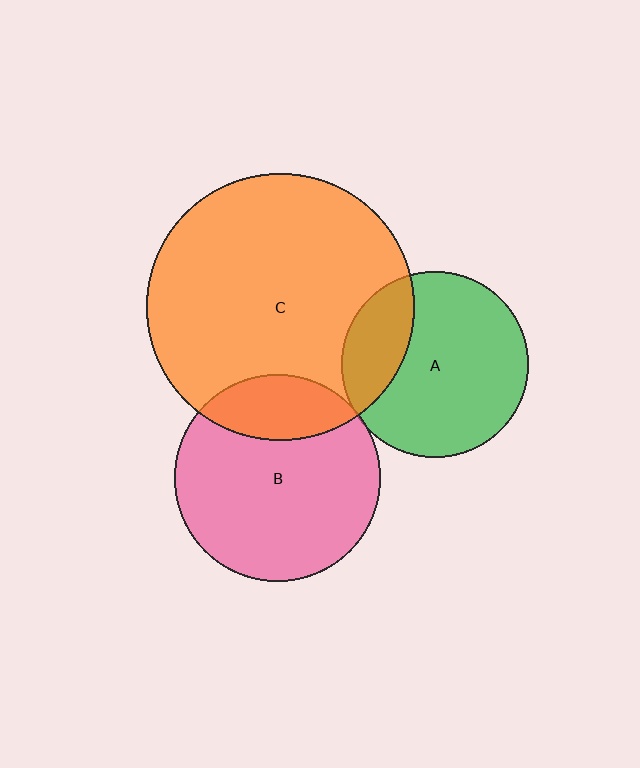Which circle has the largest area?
Circle C (orange).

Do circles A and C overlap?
Yes.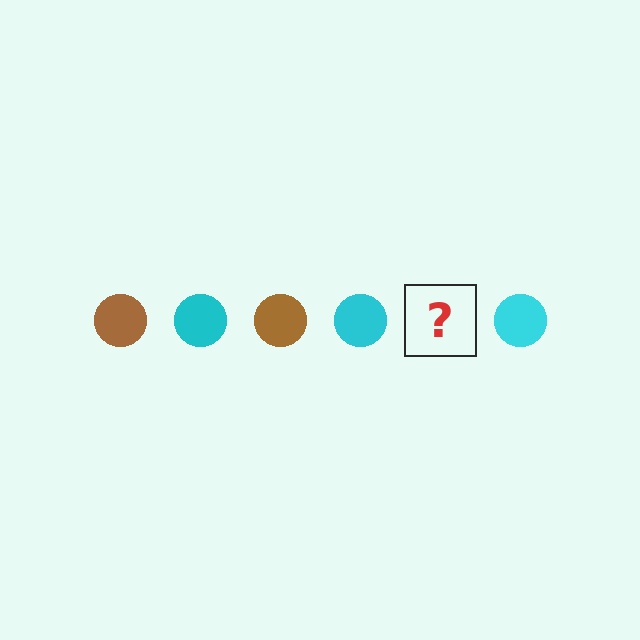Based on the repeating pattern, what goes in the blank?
The blank should be a brown circle.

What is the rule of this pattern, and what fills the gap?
The rule is that the pattern cycles through brown, cyan circles. The gap should be filled with a brown circle.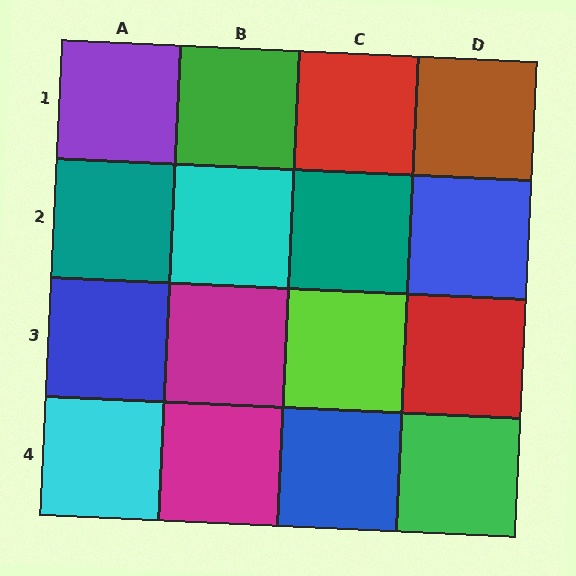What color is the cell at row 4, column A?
Cyan.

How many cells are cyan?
2 cells are cyan.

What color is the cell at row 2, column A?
Teal.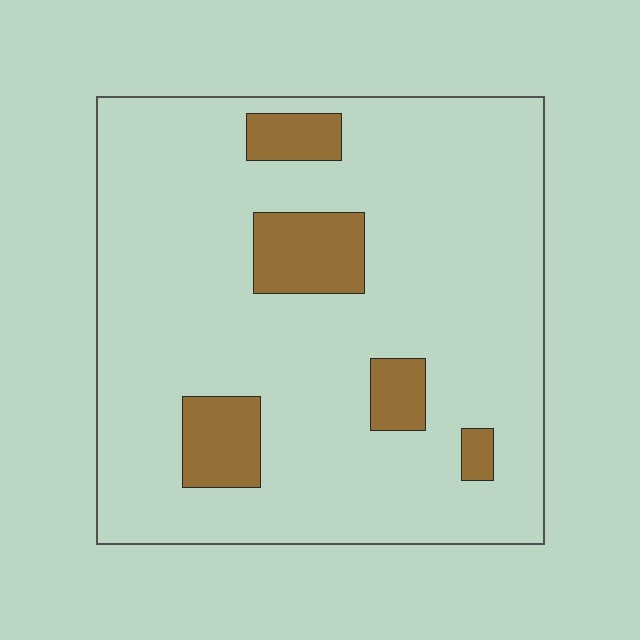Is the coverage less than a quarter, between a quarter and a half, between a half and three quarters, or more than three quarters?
Less than a quarter.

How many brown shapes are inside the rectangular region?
5.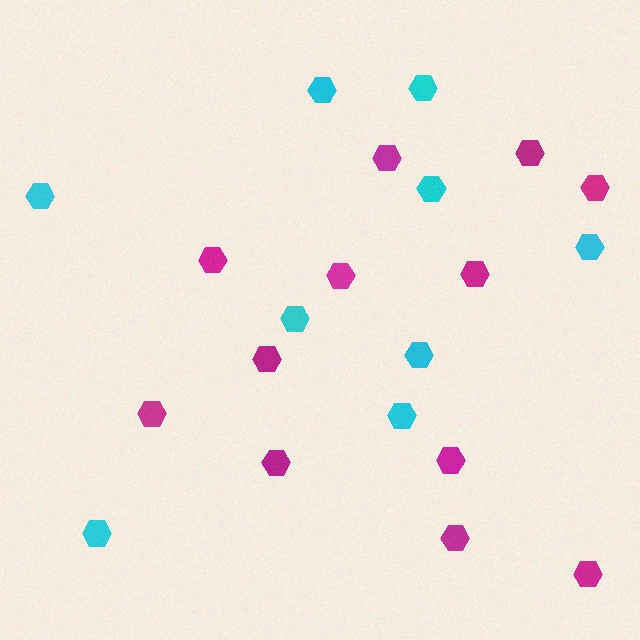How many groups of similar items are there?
There are 2 groups: one group of cyan hexagons (9) and one group of magenta hexagons (12).